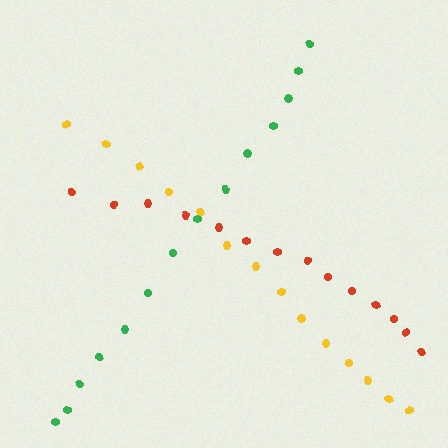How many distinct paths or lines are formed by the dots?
There are 3 distinct paths.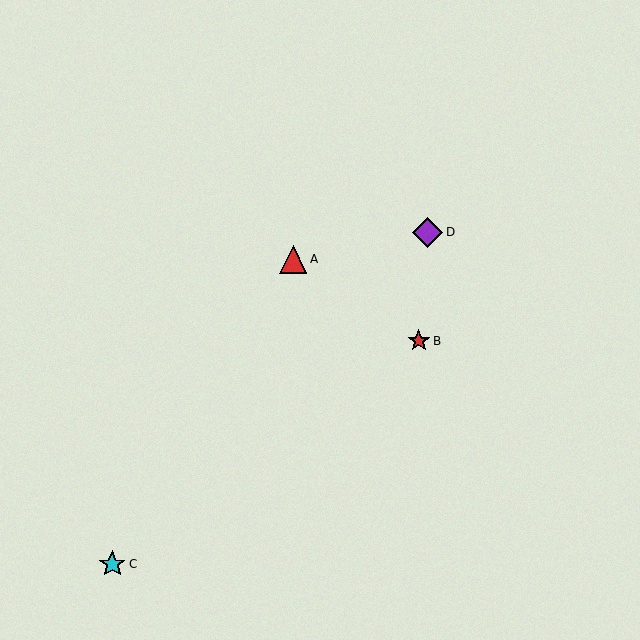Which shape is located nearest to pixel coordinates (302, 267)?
The red triangle (labeled A) at (293, 260) is nearest to that location.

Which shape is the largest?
The purple diamond (labeled D) is the largest.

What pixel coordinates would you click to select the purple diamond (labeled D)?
Click at (428, 232) to select the purple diamond D.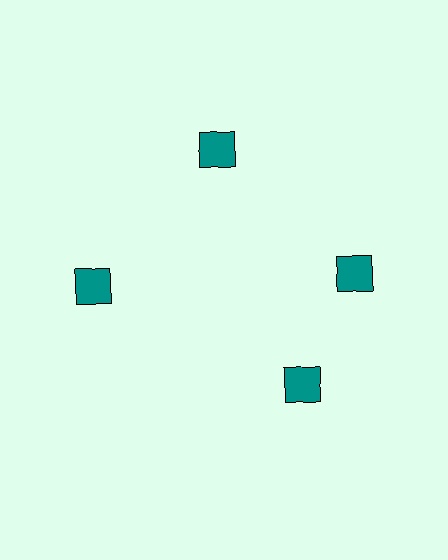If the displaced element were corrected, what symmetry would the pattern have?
It would have 4-fold rotational symmetry — the pattern would map onto itself every 90 degrees.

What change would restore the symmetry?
The symmetry would be restored by rotating it back into even spacing with its neighbors so that all 4 diamonds sit at equal angles and equal distance from the center.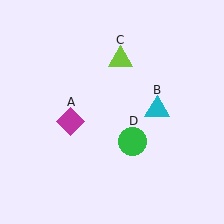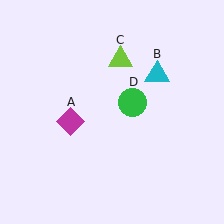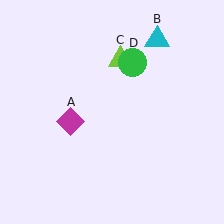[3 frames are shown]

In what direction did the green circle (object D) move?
The green circle (object D) moved up.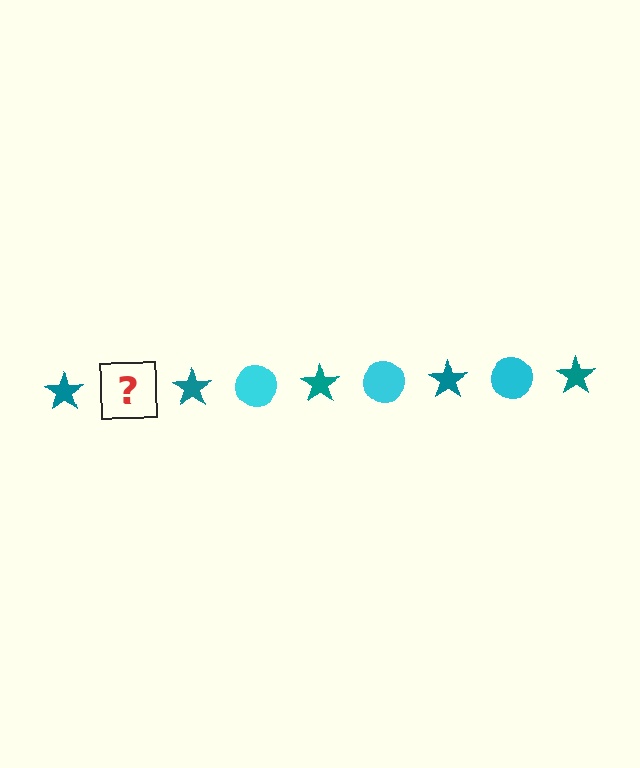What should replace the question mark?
The question mark should be replaced with a cyan circle.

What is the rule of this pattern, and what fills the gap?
The rule is that the pattern alternates between teal star and cyan circle. The gap should be filled with a cyan circle.